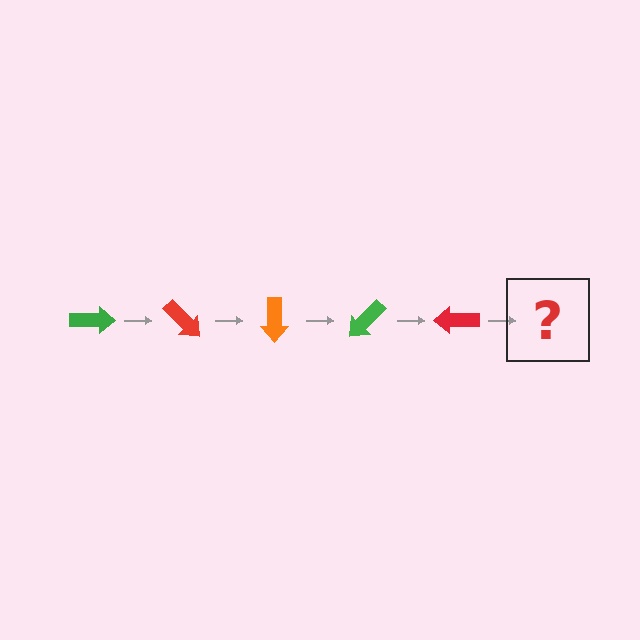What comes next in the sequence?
The next element should be an orange arrow, rotated 225 degrees from the start.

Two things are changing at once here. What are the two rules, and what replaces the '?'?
The two rules are that it rotates 45 degrees each step and the color cycles through green, red, and orange. The '?' should be an orange arrow, rotated 225 degrees from the start.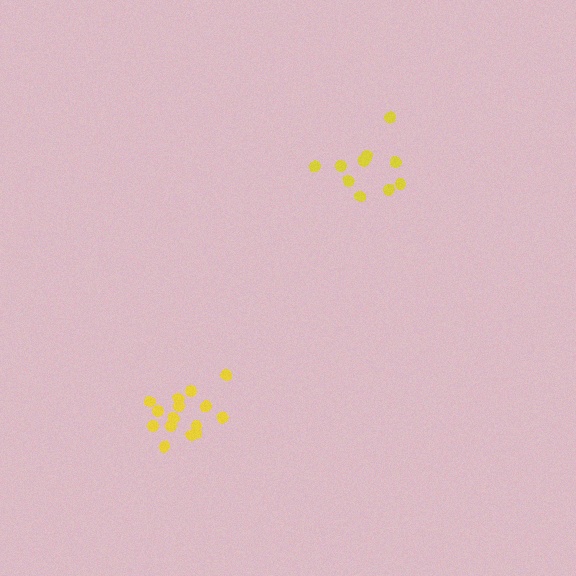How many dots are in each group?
Group 1: 15 dots, Group 2: 10 dots (25 total).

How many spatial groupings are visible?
There are 2 spatial groupings.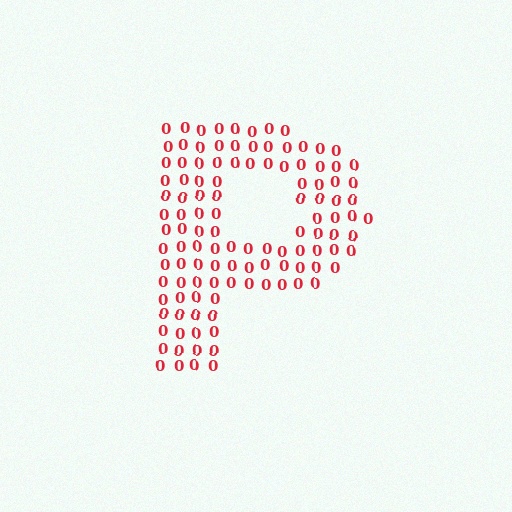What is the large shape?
The large shape is the letter P.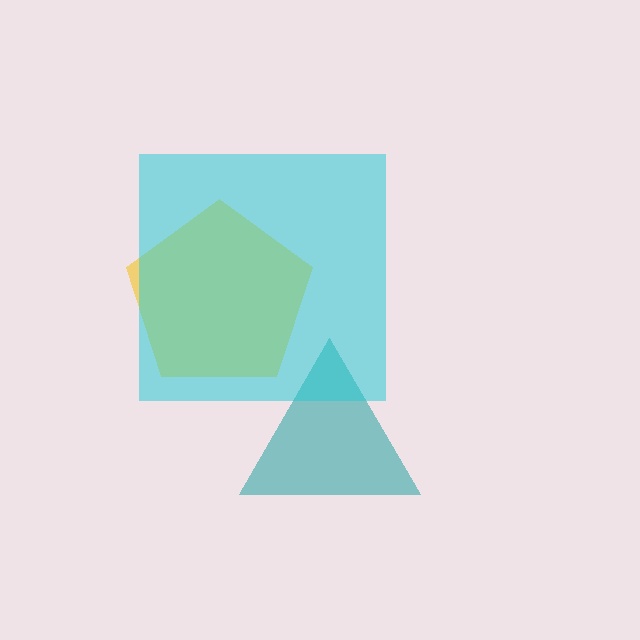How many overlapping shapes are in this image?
There are 3 overlapping shapes in the image.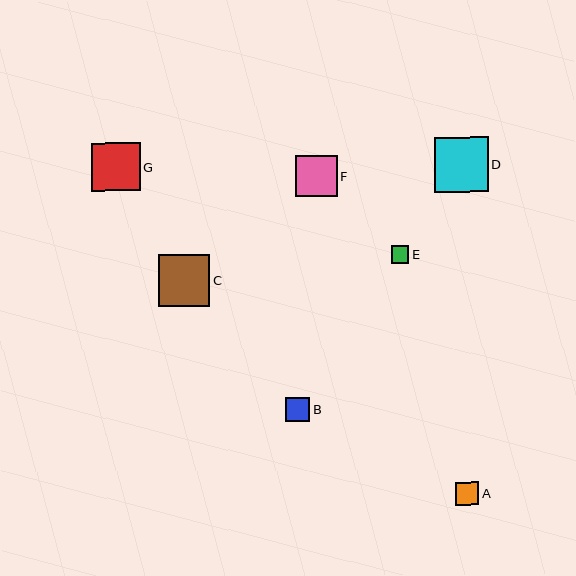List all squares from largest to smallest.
From largest to smallest: D, C, G, F, B, A, E.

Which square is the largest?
Square D is the largest with a size of approximately 54 pixels.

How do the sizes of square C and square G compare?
Square C and square G are approximately the same size.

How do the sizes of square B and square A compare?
Square B and square A are approximately the same size.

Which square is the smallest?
Square E is the smallest with a size of approximately 18 pixels.